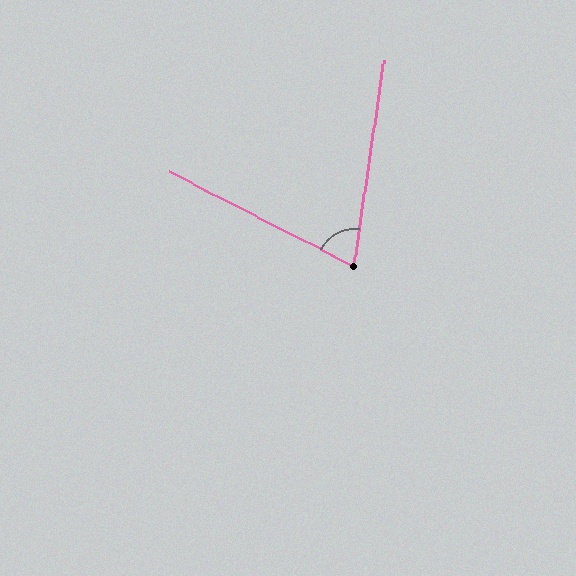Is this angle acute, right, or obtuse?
It is acute.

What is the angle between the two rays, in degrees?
Approximately 71 degrees.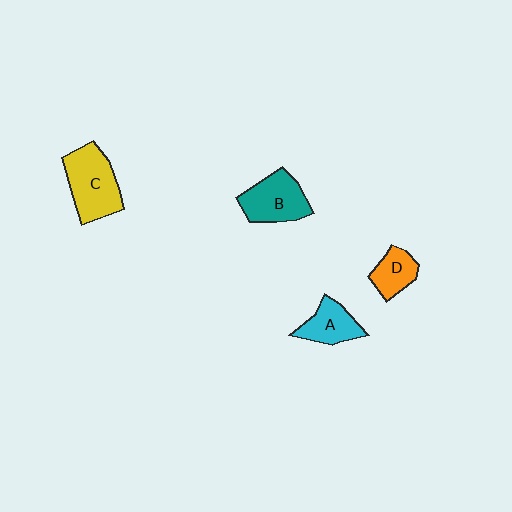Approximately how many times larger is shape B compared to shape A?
Approximately 1.4 times.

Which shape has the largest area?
Shape C (yellow).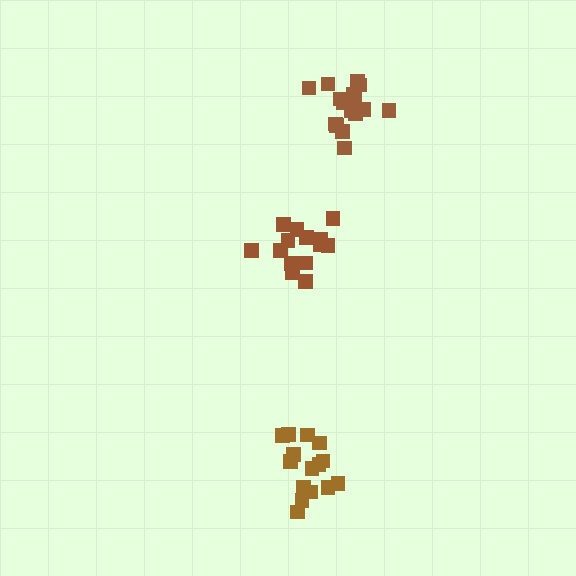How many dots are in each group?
Group 1: 17 dots, Group 2: 15 dots, Group 3: 14 dots (46 total).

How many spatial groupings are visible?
There are 3 spatial groupings.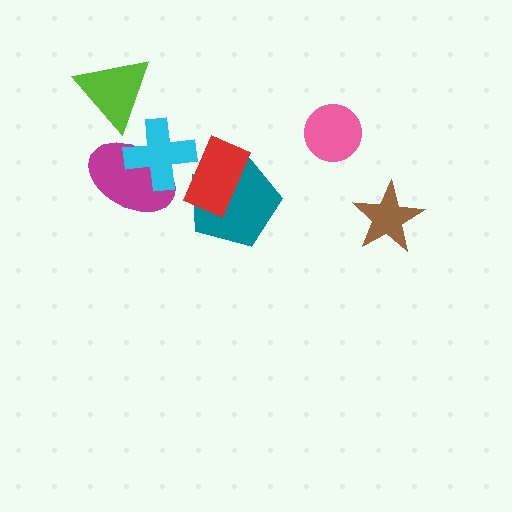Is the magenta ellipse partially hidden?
Yes, it is partially covered by another shape.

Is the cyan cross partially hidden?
Yes, it is partially covered by another shape.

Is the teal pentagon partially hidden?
Yes, it is partially covered by another shape.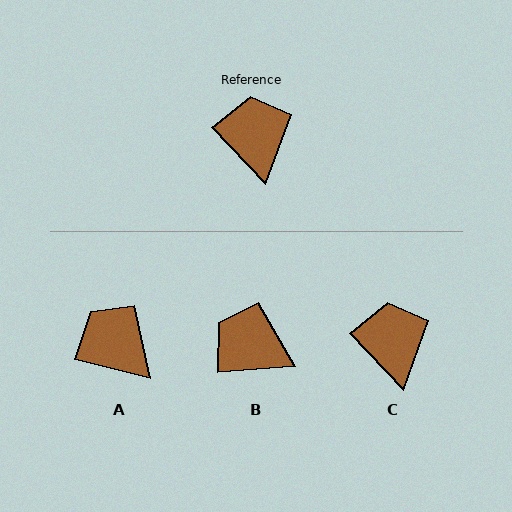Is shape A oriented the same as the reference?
No, it is off by about 32 degrees.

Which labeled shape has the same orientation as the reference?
C.